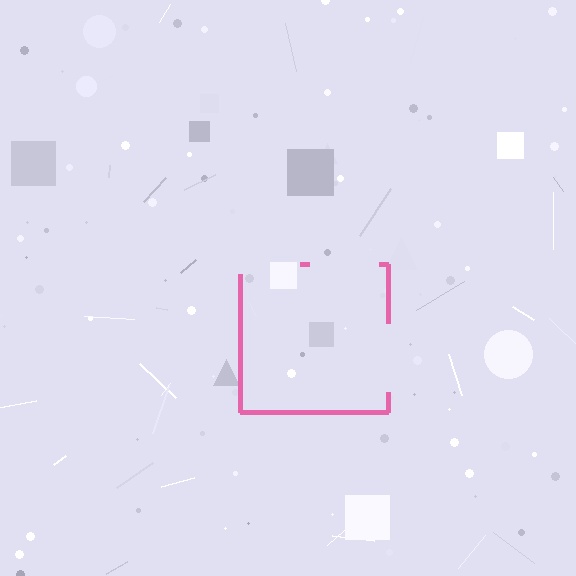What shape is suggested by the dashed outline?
The dashed outline suggests a square.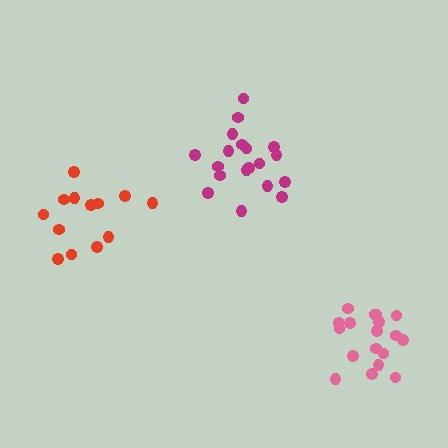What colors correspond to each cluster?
The clusters are colored: red, magenta, pink.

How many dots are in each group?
Group 1: 13 dots, Group 2: 19 dots, Group 3: 18 dots (50 total).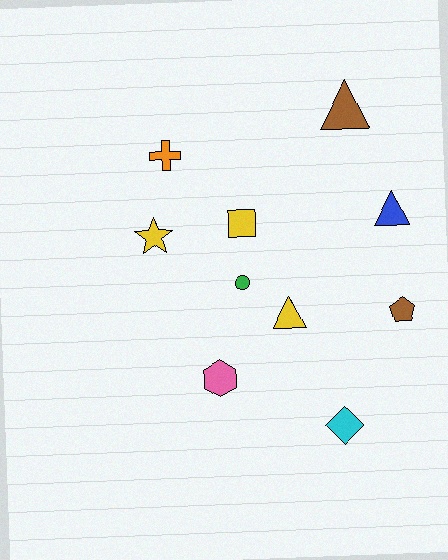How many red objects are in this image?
There are no red objects.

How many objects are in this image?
There are 10 objects.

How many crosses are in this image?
There is 1 cross.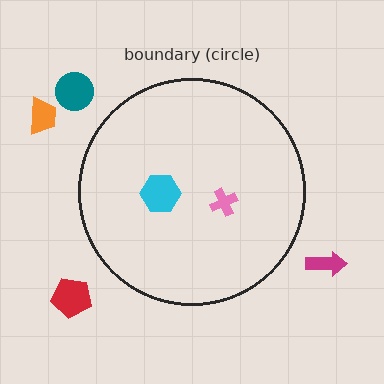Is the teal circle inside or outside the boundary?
Outside.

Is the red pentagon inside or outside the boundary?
Outside.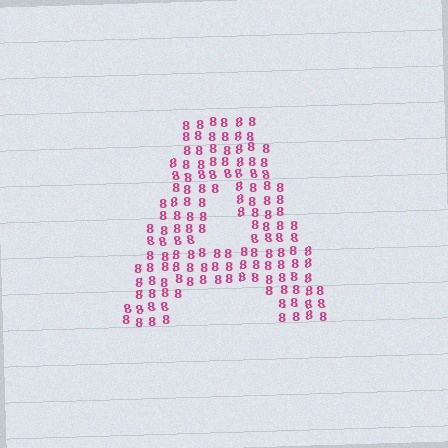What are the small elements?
The small elements are digit 8's.